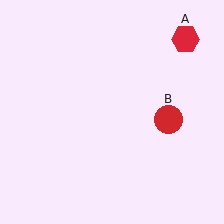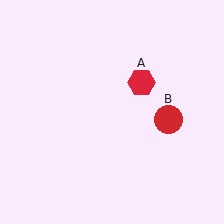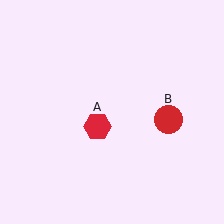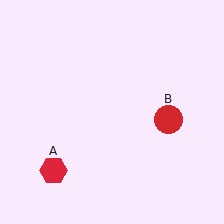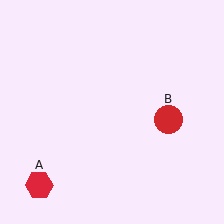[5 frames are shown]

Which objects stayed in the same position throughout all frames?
Red circle (object B) remained stationary.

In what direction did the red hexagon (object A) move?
The red hexagon (object A) moved down and to the left.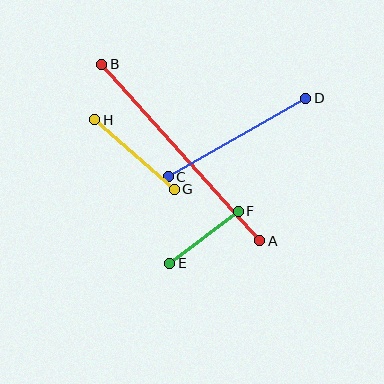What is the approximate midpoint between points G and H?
The midpoint is at approximately (134, 154) pixels.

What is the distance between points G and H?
The distance is approximately 106 pixels.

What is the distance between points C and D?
The distance is approximately 158 pixels.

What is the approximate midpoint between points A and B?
The midpoint is at approximately (181, 152) pixels.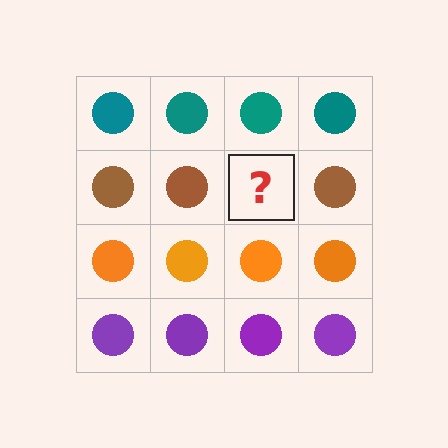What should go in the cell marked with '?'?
The missing cell should contain a brown circle.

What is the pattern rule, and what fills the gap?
The rule is that each row has a consistent color. The gap should be filled with a brown circle.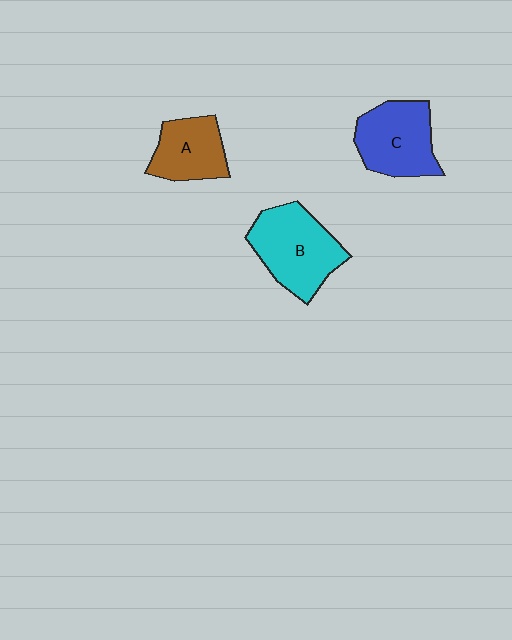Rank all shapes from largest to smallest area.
From largest to smallest: B (cyan), C (blue), A (brown).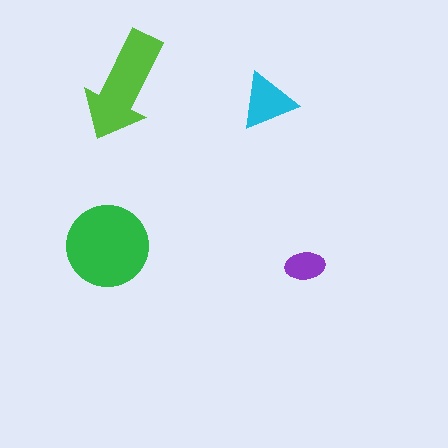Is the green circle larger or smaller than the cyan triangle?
Larger.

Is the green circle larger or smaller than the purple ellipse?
Larger.